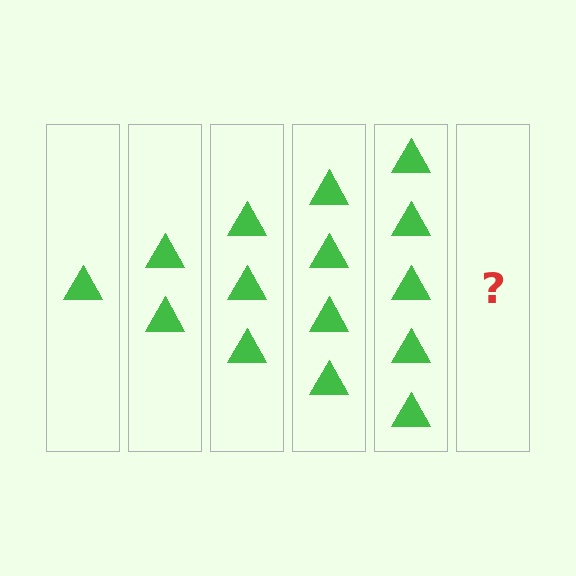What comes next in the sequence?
The next element should be 6 triangles.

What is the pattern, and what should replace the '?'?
The pattern is that each step adds one more triangle. The '?' should be 6 triangles.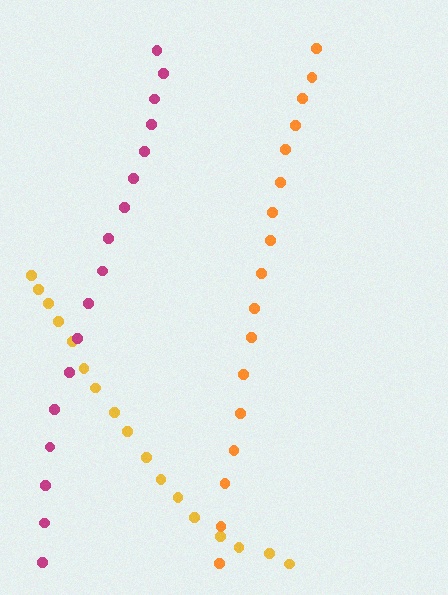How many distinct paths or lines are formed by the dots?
There are 3 distinct paths.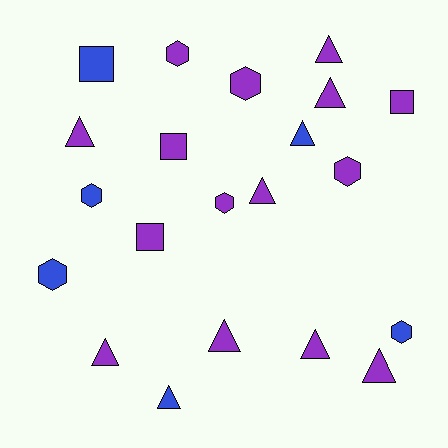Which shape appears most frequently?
Triangle, with 10 objects.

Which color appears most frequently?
Purple, with 15 objects.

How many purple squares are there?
There are 3 purple squares.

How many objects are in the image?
There are 21 objects.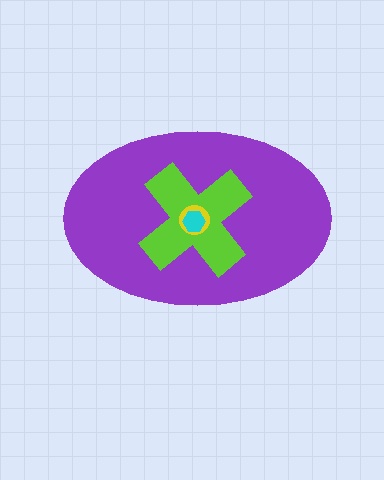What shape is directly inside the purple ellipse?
The lime cross.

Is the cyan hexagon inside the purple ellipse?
Yes.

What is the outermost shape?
The purple ellipse.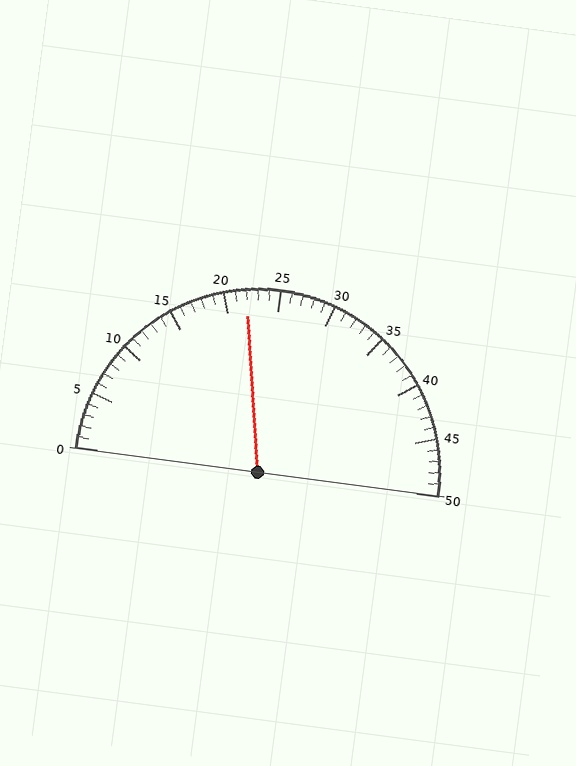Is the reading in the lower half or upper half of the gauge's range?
The reading is in the lower half of the range (0 to 50).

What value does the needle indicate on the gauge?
The needle indicates approximately 22.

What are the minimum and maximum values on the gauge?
The gauge ranges from 0 to 50.